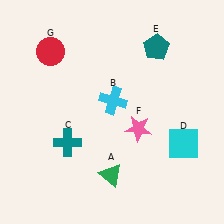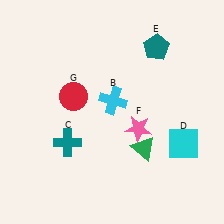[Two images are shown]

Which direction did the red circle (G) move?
The red circle (G) moved down.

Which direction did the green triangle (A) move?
The green triangle (A) moved right.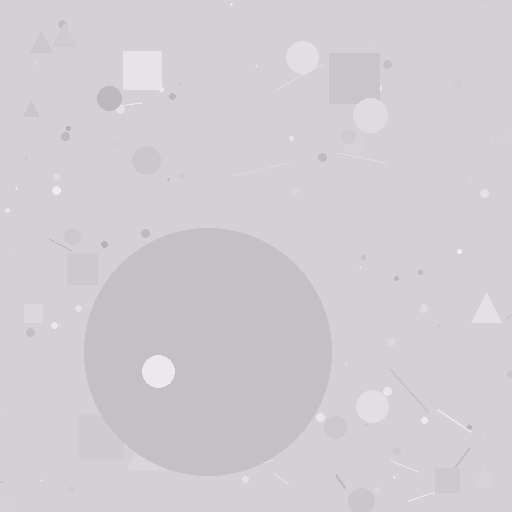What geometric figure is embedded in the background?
A circle is embedded in the background.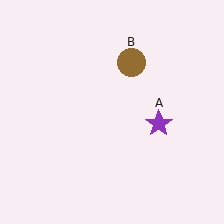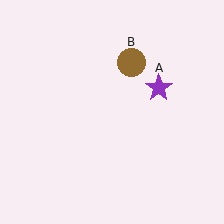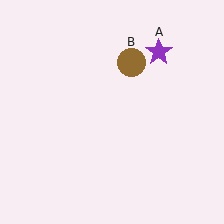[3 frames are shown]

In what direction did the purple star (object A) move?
The purple star (object A) moved up.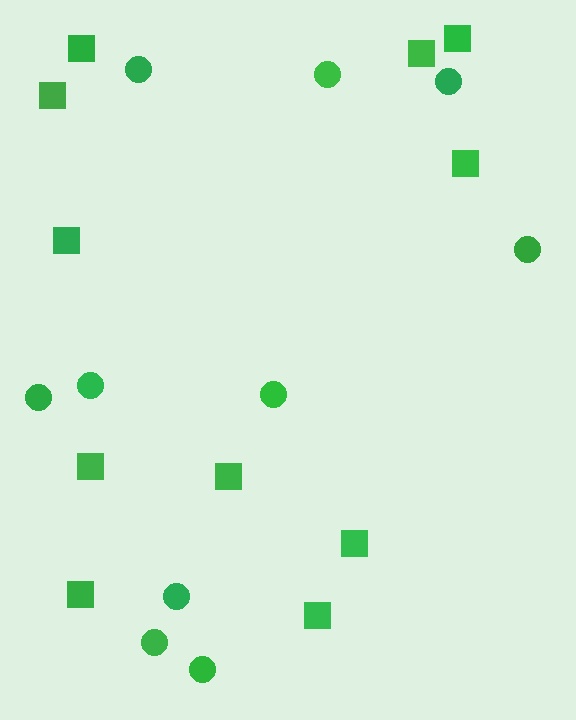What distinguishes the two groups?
There are 2 groups: one group of circles (10) and one group of squares (11).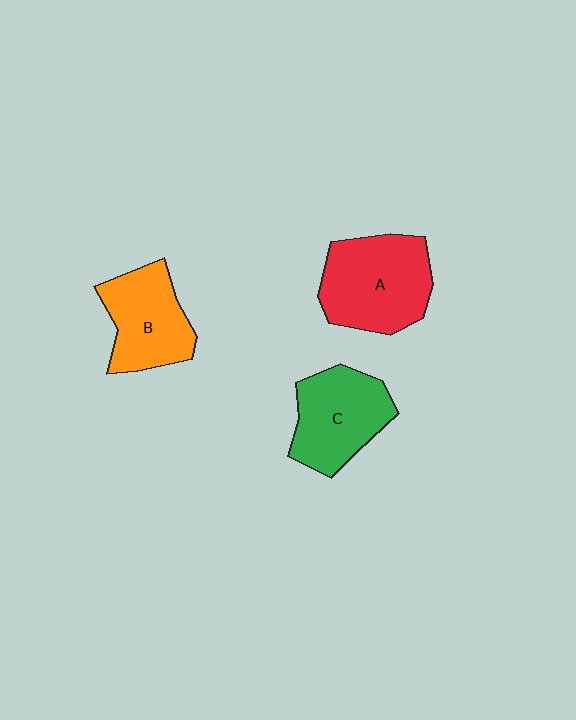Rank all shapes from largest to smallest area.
From largest to smallest: A (red), C (green), B (orange).